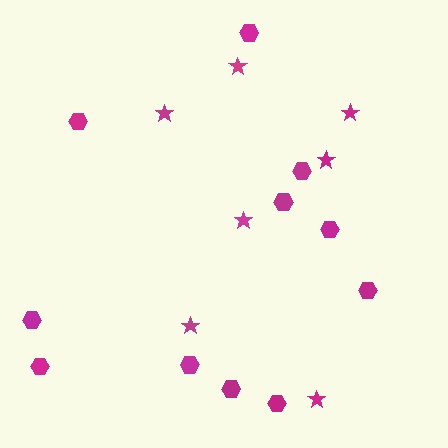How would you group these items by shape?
There are 2 groups: one group of stars (7) and one group of hexagons (11).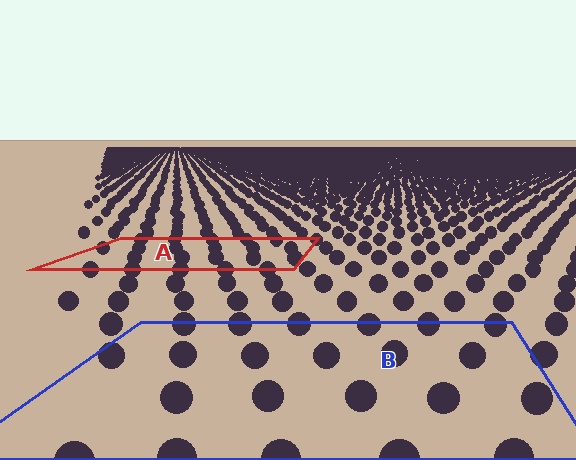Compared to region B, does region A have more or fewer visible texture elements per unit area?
Region A has more texture elements per unit area — they are packed more densely because it is farther away.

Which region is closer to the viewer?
Region B is closer. The texture elements there are larger and more spread out.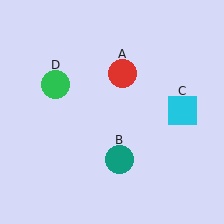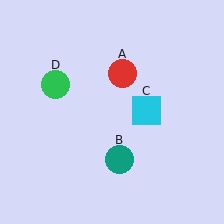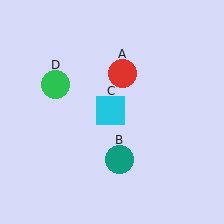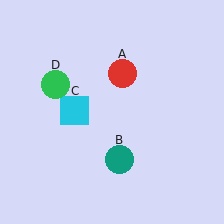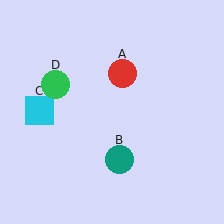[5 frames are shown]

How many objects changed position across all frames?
1 object changed position: cyan square (object C).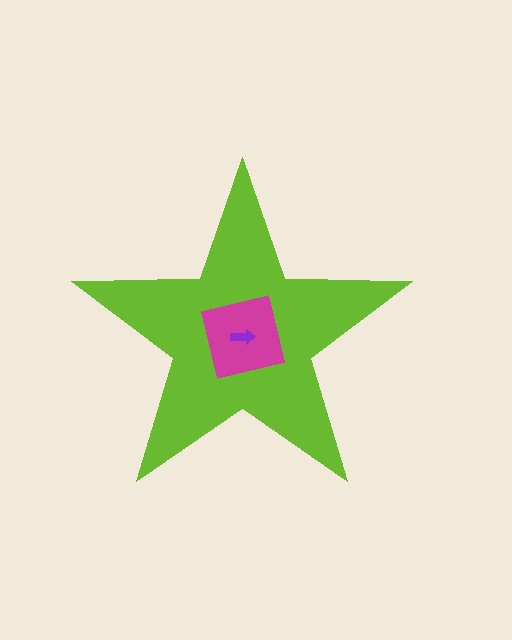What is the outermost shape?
The lime star.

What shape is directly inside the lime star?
The magenta square.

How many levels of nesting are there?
3.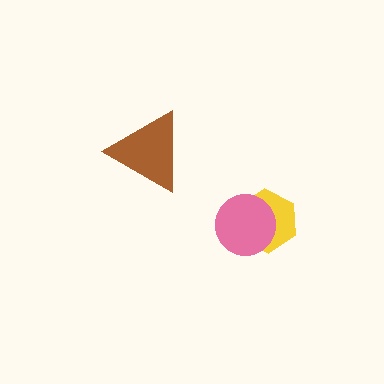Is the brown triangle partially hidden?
No, no other shape covers it.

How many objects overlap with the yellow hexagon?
1 object overlaps with the yellow hexagon.